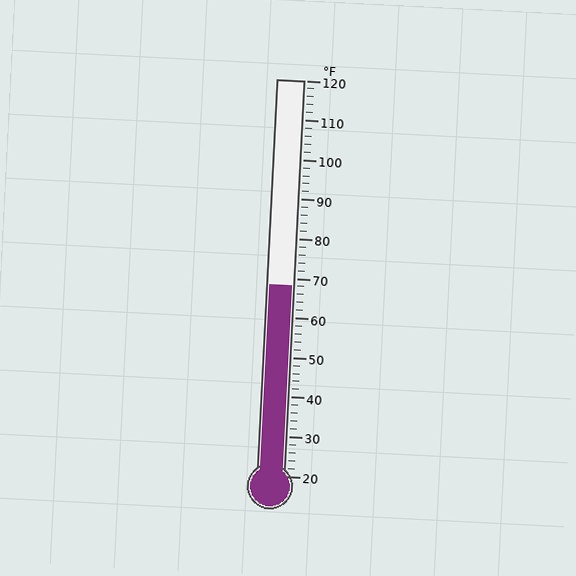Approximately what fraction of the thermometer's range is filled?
The thermometer is filled to approximately 50% of its range.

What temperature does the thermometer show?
The thermometer shows approximately 68°F.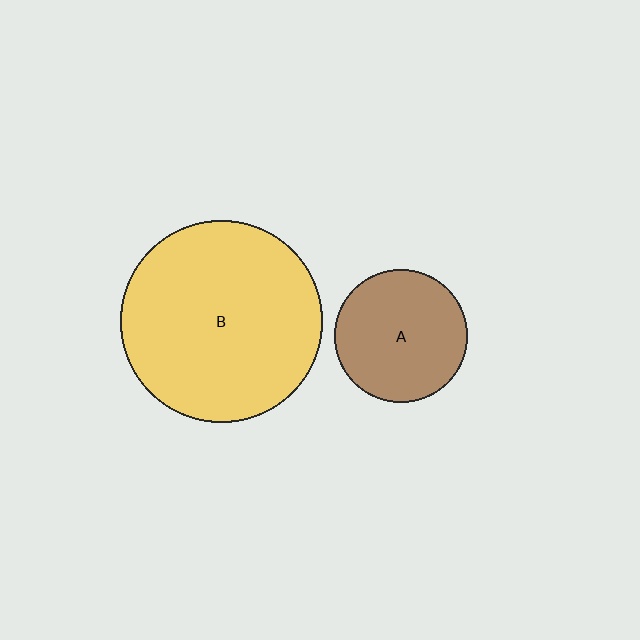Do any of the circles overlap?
No, none of the circles overlap.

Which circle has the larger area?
Circle B (yellow).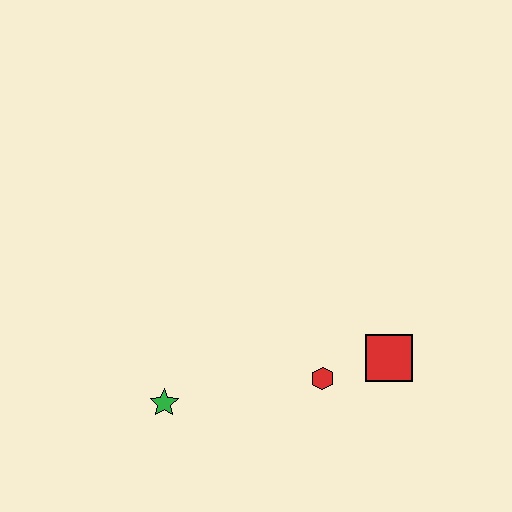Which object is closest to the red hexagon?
The red square is closest to the red hexagon.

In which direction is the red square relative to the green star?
The red square is to the right of the green star.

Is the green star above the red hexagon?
No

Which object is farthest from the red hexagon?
The green star is farthest from the red hexagon.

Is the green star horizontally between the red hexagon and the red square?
No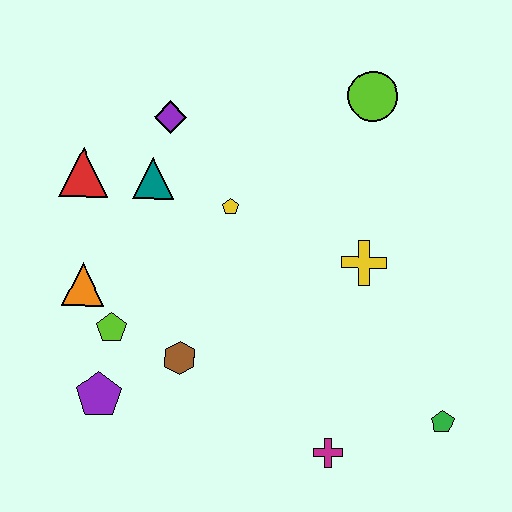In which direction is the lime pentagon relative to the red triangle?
The lime pentagon is below the red triangle.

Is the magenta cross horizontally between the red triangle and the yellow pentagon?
No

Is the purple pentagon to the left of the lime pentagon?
Yes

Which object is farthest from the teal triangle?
The green pentagon is farthest from the teal triangle.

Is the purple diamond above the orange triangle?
Yes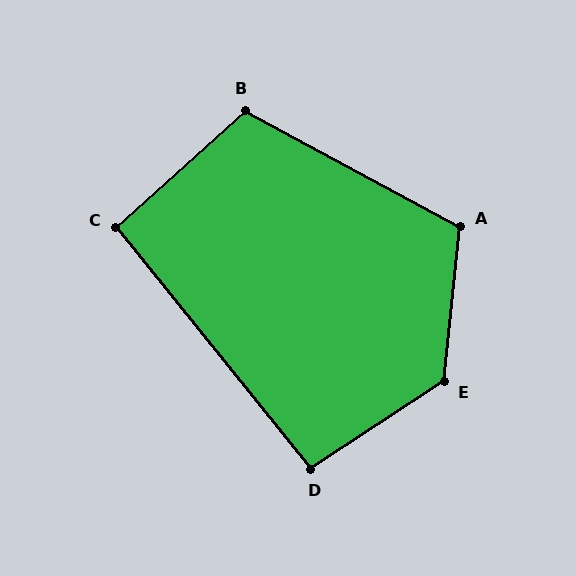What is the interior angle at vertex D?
Approximately 96 degrees (obtuse).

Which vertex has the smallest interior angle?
C, at approximately 93 degrees.